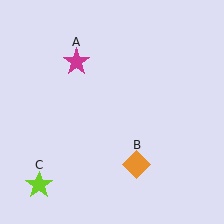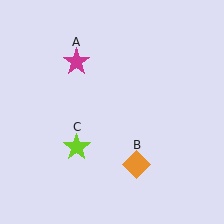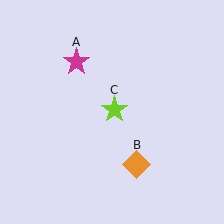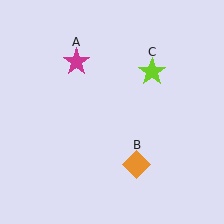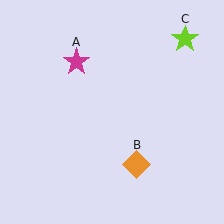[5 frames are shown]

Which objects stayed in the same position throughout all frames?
Magenta star (object A) and orange diamond (object B) remained stationary.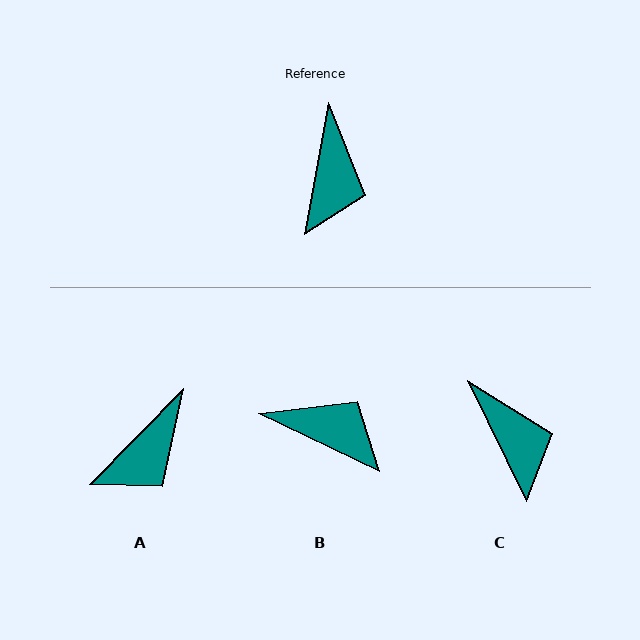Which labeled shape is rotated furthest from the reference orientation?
B, about 75 degrees away.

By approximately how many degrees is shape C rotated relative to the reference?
Approximately 36 degrees counter-clockwise.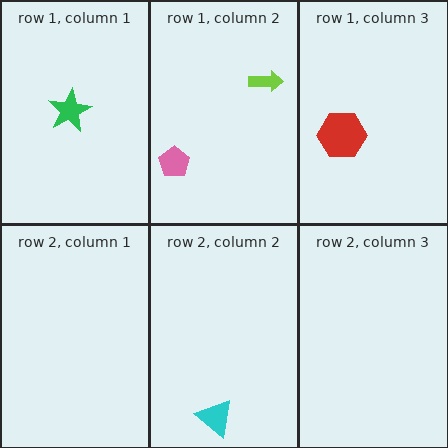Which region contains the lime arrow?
The row 1, column 2 region.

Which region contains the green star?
The row 1, column 1 region.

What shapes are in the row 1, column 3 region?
The red hexagon.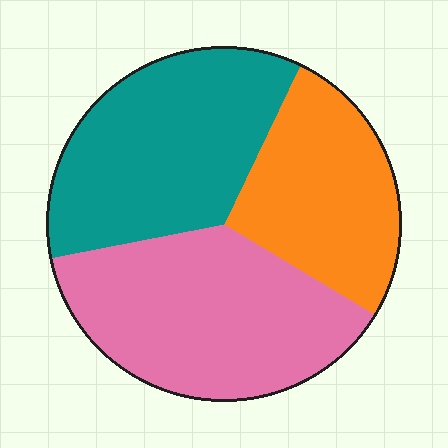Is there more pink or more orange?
Pink.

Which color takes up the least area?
Orange, at roughly 25%.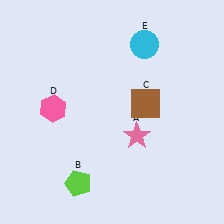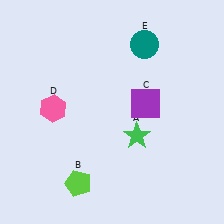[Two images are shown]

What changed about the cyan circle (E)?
In Image 1, E is cyan. In Image 2, it changed to teal.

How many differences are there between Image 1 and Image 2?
There are 3 differences between the two images.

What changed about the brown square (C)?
In Image 1, C is brown. In Image 2, it changed to purple.